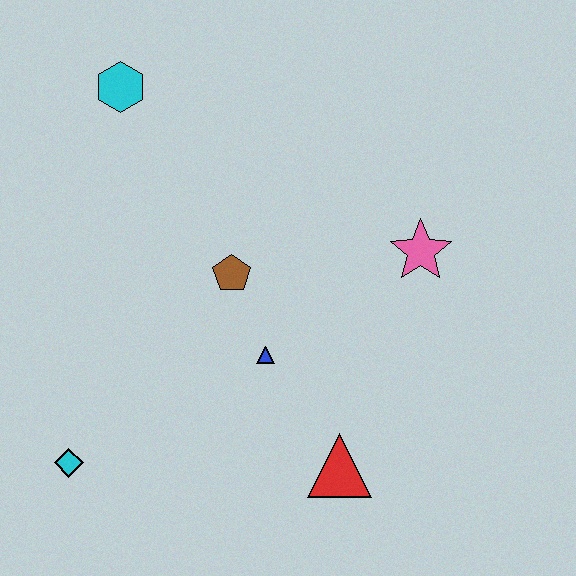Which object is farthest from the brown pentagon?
The cyan diamond is farthest from the brown pentagon.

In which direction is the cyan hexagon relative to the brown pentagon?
The cyan hexagon is above the brown pentagon.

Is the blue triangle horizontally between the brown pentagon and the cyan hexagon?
No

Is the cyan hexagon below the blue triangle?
No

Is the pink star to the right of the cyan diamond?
Yes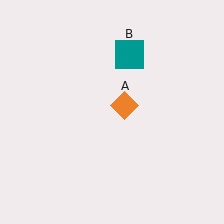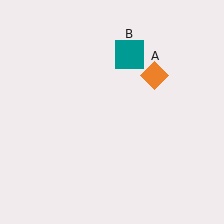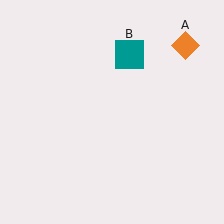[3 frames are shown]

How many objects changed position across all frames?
1 object changed position: orange diamond (object A).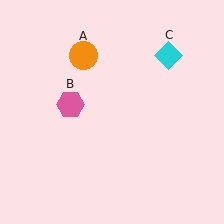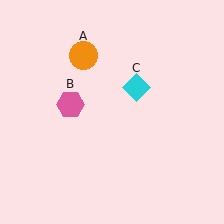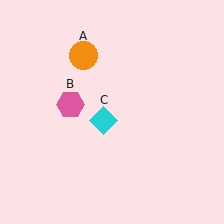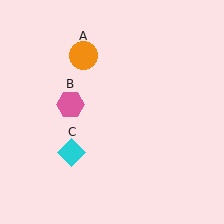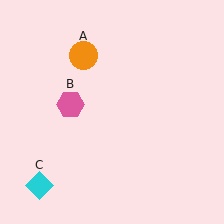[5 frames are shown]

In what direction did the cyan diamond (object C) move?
The cyan diamond (object C) moved down and to the left.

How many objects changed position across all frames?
1 object changed position: cyan diamond (object C).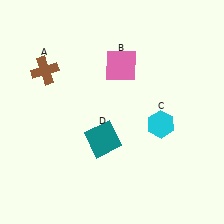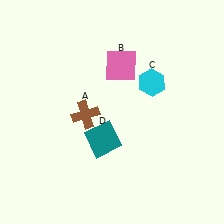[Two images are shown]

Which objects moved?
The objects that moved are: the brown cross (A), the cyan hexagon (C).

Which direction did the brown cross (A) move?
The brown cross (A) moved down.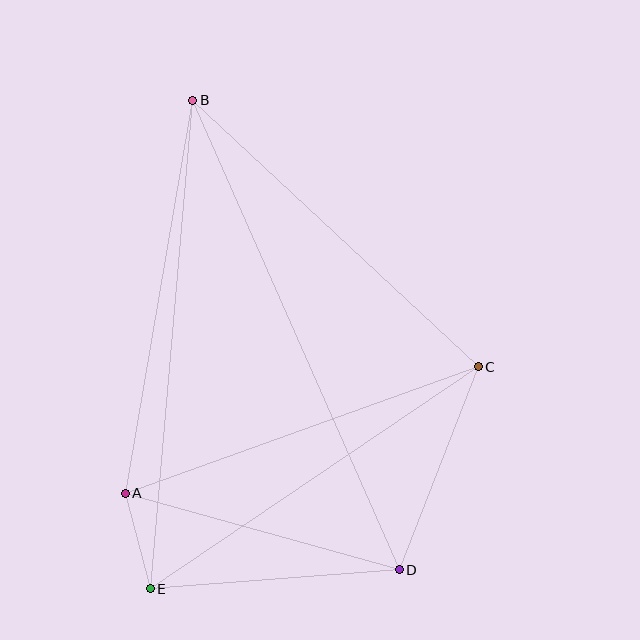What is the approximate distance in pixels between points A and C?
The distance between A and C is approximately 375 pixels.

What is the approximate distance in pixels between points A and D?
The distance between A and D is approximately 284 pixels.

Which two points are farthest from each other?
Points B and D are farthest from each other.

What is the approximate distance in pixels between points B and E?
The distance between B and E is approximately 490 pixels.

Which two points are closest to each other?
Points A and E are closest to each other.